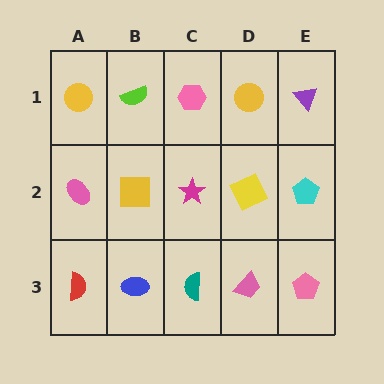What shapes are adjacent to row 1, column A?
A pink ellipse (row 2, column A), a lime semicircle (row 1, column B).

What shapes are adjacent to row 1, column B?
A yellow square (row 2, column B), a yellow circle (row 1, column A), a pink hexagon (row 1, column C).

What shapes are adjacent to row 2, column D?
A yellow circle (row 1, column D), a pink trapezoid (row 3, column D), a magenta star (row 2, column C), a cyan pentagon (row 2, column E).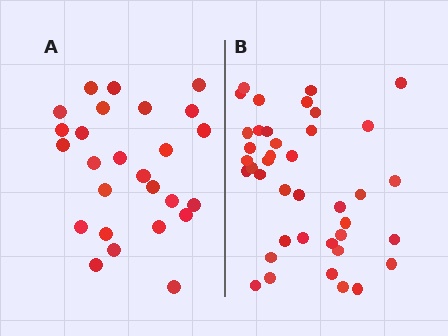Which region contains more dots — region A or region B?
Region B (the right region) has more dots.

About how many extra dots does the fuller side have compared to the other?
Region B has approximately 15 more dots than region A.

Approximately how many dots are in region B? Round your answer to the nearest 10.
About 40 dots.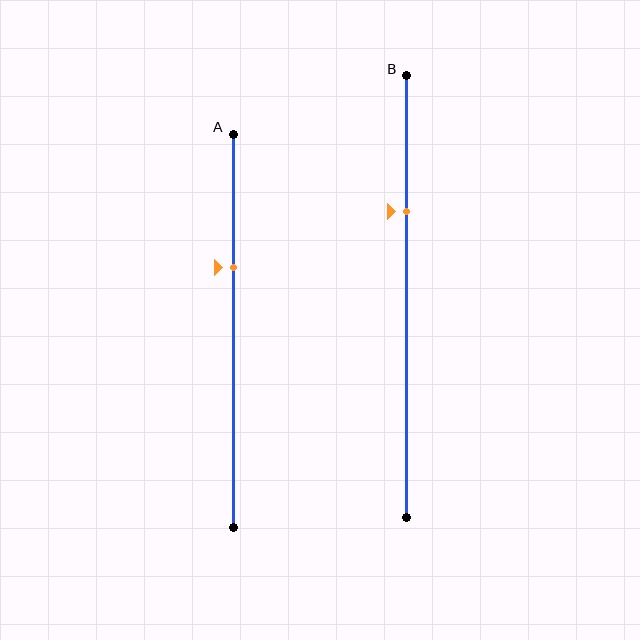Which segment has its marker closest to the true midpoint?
Segment A has its marker closest to the true midpoint.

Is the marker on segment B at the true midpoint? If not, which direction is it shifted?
No, the marker on segment B is shifted upward by about 19% of the segment length.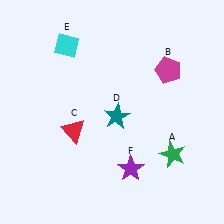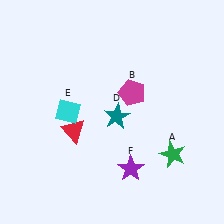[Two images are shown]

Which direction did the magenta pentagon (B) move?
The magenta pentagon (B) moved left.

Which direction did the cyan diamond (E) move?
The cyan diamond (E) moved down.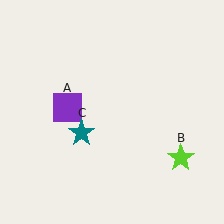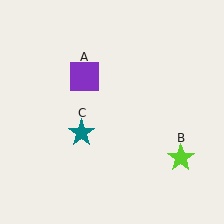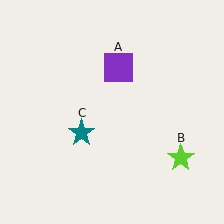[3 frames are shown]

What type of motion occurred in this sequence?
The purple square (object A) rotated clockwise around the center of the scene.